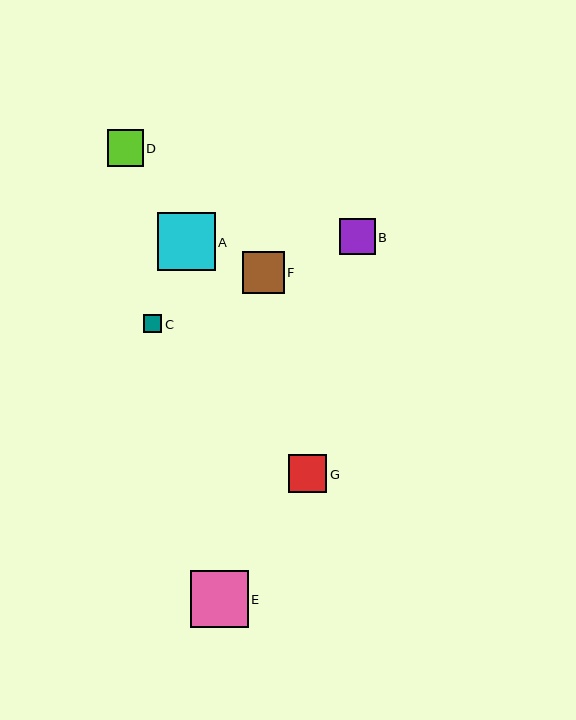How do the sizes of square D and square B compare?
Square D and square B are approximately the same size.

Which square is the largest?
Square A is the largest with a size of approximately 57 pixels.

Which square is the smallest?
Square C is the smallest with a size of approximately 18 pixels.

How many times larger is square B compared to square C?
Square B is approximately 2.0 times the size of square C.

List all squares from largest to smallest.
From largest to smallest: A, E, F, G, D, B, C.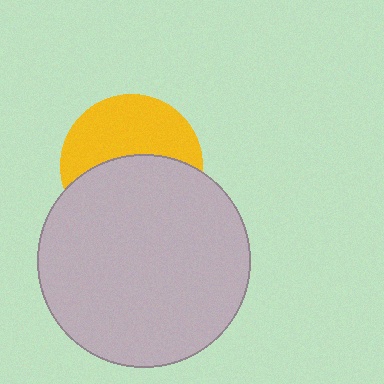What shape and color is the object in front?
The object in front is a light gray circle.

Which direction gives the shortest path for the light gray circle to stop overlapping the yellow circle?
Moving down gives the shortest separation.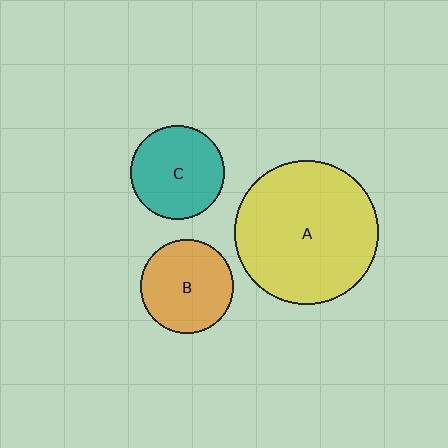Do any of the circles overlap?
No, none of the circles overlap.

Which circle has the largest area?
Circle A (yellow).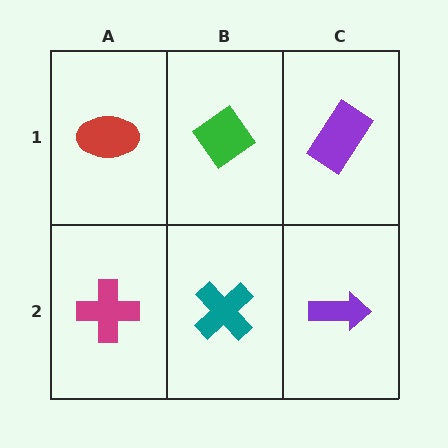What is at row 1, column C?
A purple rectangle.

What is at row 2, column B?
A teal cross.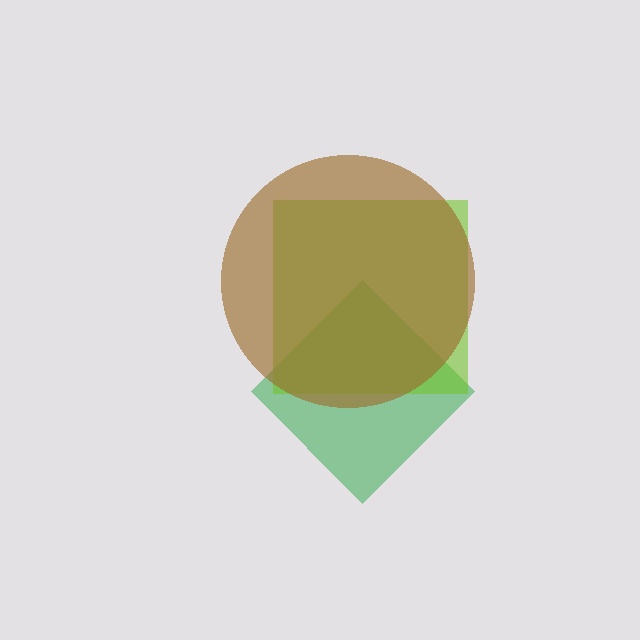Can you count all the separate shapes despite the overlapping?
Yes, there are 3 separate shapes.